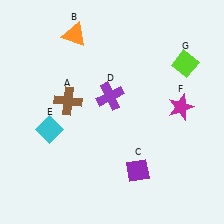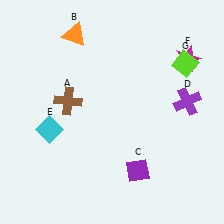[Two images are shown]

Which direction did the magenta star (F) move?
The magenta star (F) moved up.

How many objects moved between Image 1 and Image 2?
2 objects moved between the two images.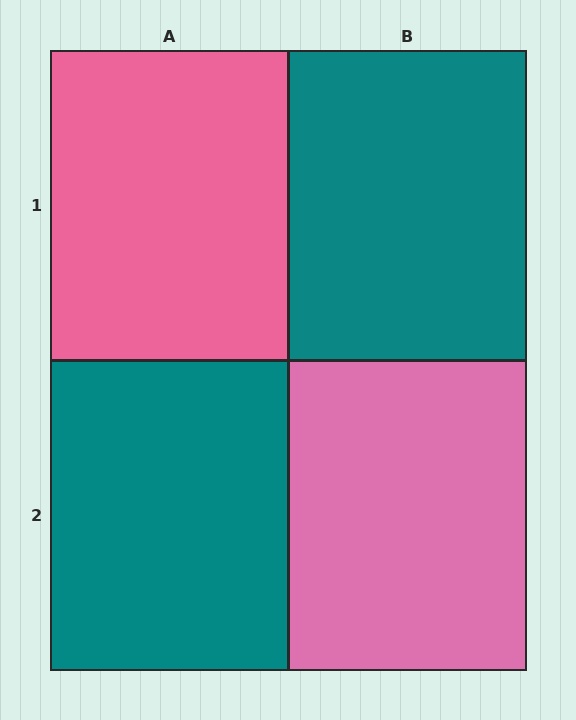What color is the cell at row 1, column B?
Teal.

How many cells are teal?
2 cells are teal.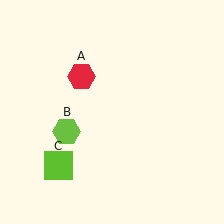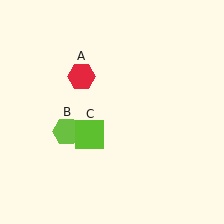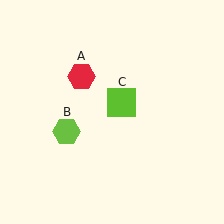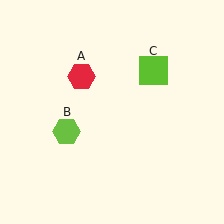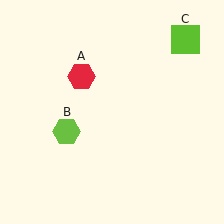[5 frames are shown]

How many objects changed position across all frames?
1 object changed position: lime square (object C).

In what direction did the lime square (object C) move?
The lime square (object C) moved up and to the right.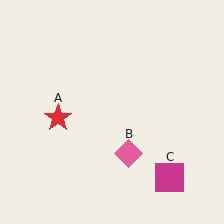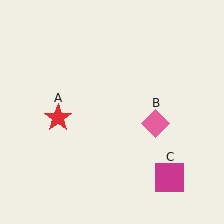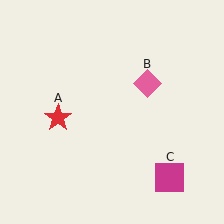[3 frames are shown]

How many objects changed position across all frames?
1 object changed position: pink diamond (object B).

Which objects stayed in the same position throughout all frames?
Red star (object A) and magenta square (object C) remained stationary.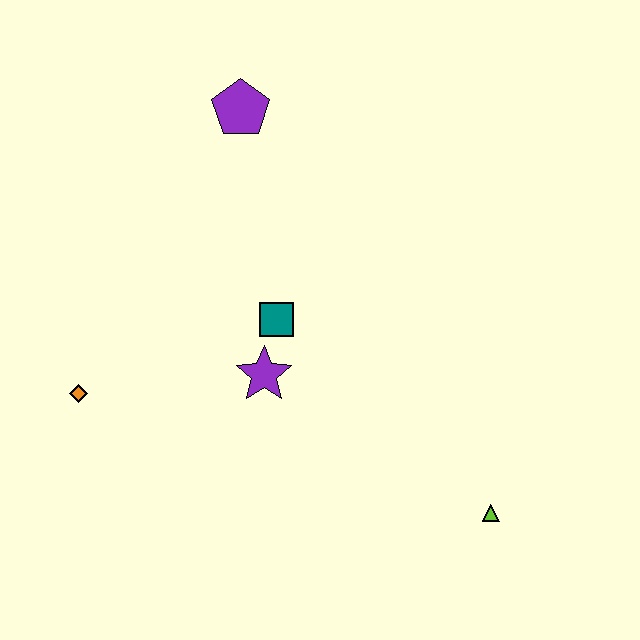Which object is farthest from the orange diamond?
The lime triangle is farthest from the orange diamond.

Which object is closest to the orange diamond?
The purple star is closest to the orange diamond.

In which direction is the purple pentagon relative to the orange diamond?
The purple pentagon is above the orange diamond.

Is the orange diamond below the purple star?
Yes